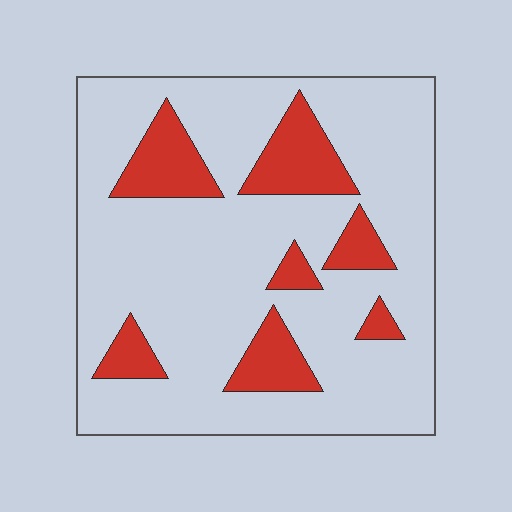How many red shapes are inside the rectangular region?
7.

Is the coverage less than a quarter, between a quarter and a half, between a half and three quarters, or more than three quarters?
Less than a quarter.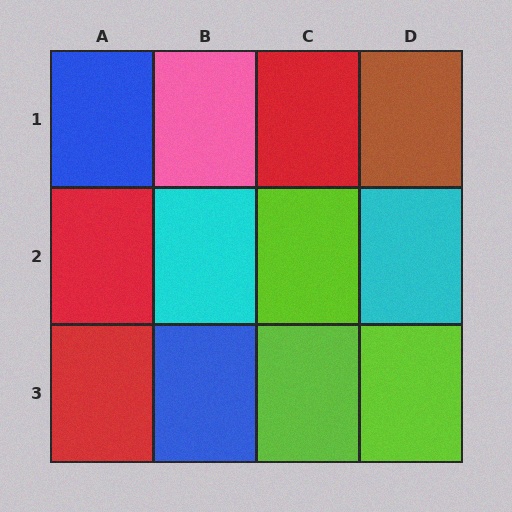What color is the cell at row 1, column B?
Pink.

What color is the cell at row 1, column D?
Brown.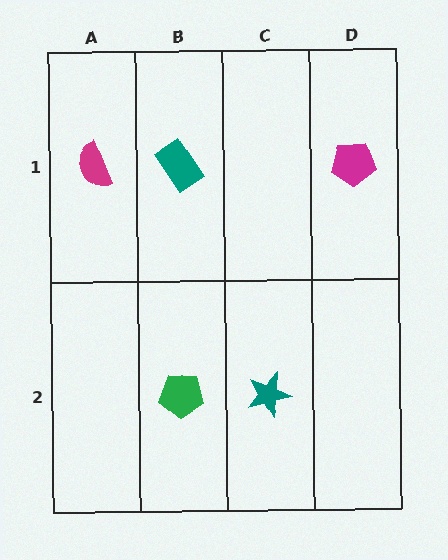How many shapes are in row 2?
2 shapes.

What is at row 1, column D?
A magenta pentagon.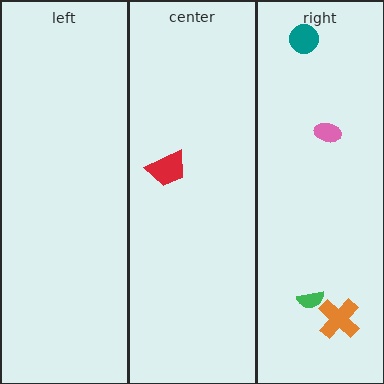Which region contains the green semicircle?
The right region.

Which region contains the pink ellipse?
The right region.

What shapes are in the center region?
The red trapezoid.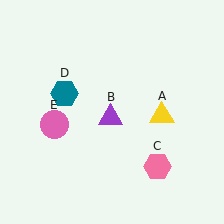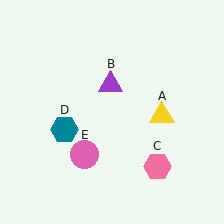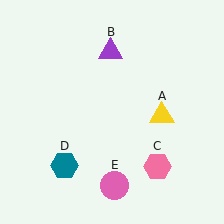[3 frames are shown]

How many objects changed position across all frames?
3 objects changed position: purple triangle (object B), teal hexagon (object D), pink circle (object E).